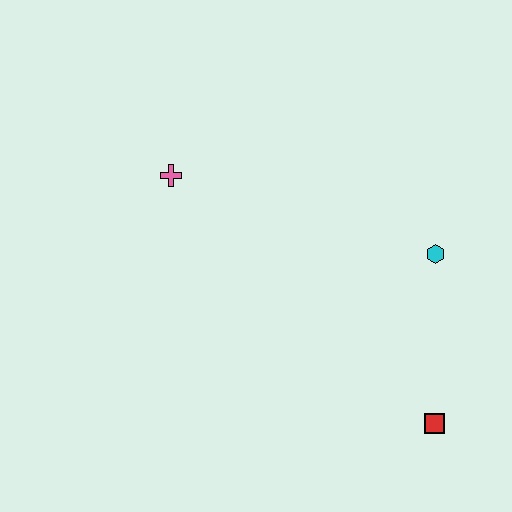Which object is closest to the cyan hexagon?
The red square is closest to the cyan hexagon.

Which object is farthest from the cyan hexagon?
The pink cross is farthest from the cyan hexagon.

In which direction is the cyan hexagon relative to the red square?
The cyan hexagon is above the red square.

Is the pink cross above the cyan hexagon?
Yes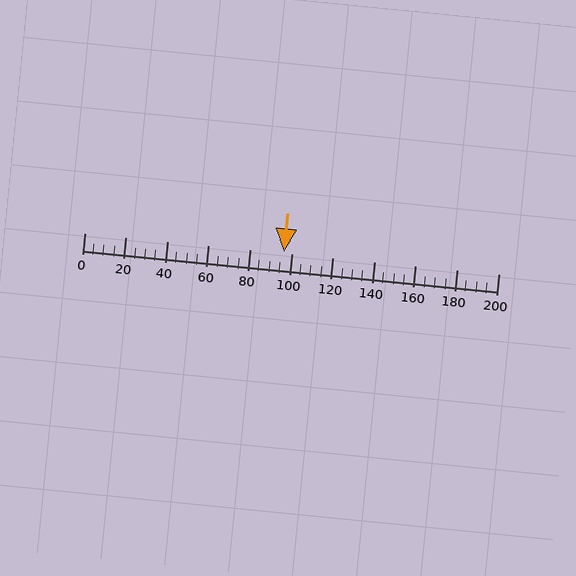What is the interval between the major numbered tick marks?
The major tick marks are spaced 20 units apart.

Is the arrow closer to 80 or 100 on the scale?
The arrow is closer to 100.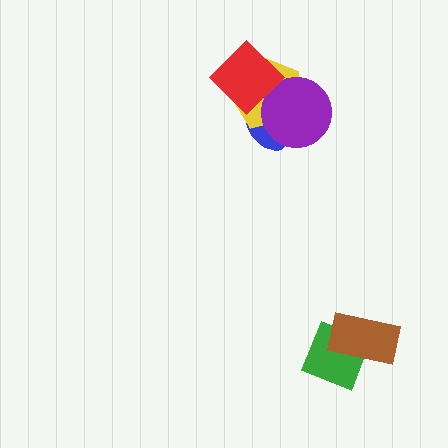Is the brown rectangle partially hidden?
No, no other shape covers it.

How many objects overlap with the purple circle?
3 objects overlap with the purple circle.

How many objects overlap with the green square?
1 object overlaps with the green square.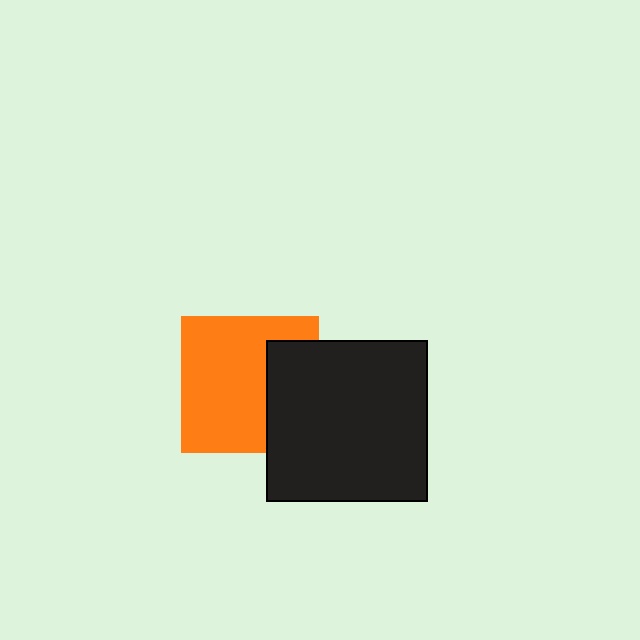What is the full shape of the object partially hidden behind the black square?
The partially hidden object is an orange square.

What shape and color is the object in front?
The object in front is a black square.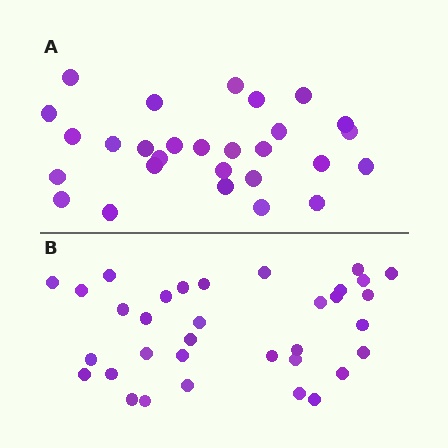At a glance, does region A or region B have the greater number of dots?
Region B (the bottom region) has more dots.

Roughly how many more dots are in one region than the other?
Region B has about 6 more dots than region A.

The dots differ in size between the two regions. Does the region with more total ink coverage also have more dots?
No. Region A has more total ink coverage because its dots are larger, but region B actually contains more individual dots. Total area can be misleading — the number of items is what matters here.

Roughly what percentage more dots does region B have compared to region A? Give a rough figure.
About 20% more.